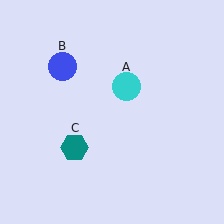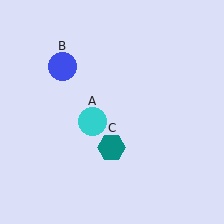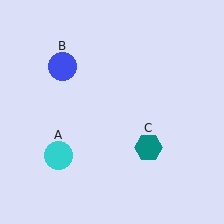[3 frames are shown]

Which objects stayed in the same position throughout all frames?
Blue circle (object B) remained stationary.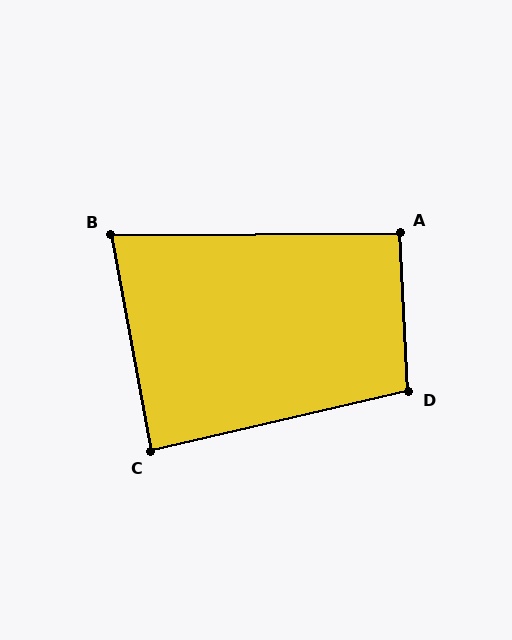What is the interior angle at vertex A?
Approximately 93 degrees (approximately right).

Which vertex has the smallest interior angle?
B, at approximately 80 degrees.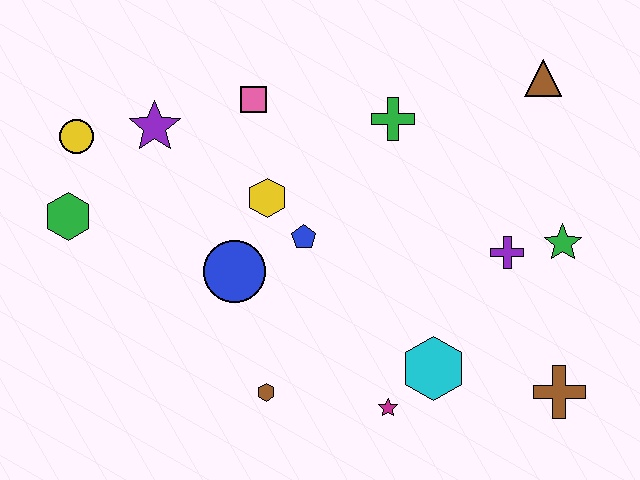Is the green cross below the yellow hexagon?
No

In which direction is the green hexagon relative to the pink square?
The green hexagon is to the left of the pink square.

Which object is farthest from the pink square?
The brown cross is farthest from the pink square.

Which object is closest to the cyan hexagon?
The magenta star is closest to the cyan hexagon.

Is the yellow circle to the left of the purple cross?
Yes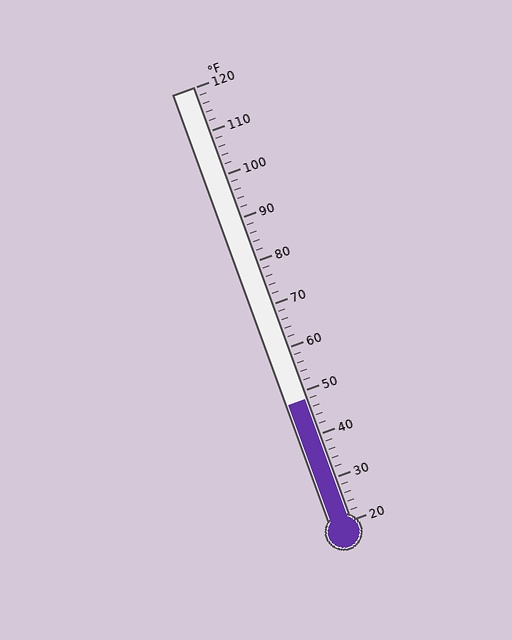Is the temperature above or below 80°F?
The temperature is below 80°F.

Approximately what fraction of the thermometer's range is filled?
The thermometer is filled to approximately 30% of its range.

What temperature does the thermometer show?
The thermometer shows approximately 48°F.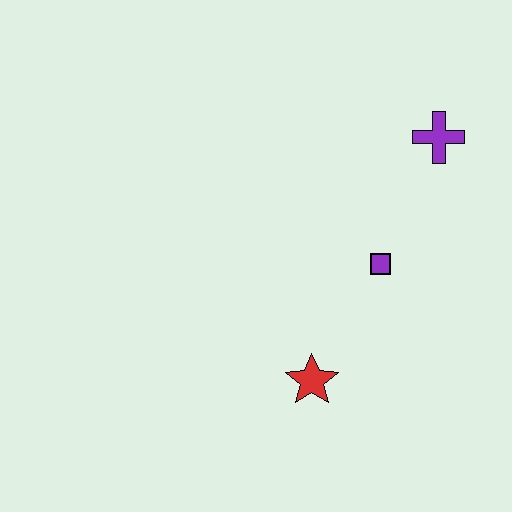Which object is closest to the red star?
The purple square is closest to the red star.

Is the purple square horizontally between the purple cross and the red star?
Yes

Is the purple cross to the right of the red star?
Yes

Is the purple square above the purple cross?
No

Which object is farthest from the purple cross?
The red star is farthest from the purple cross.